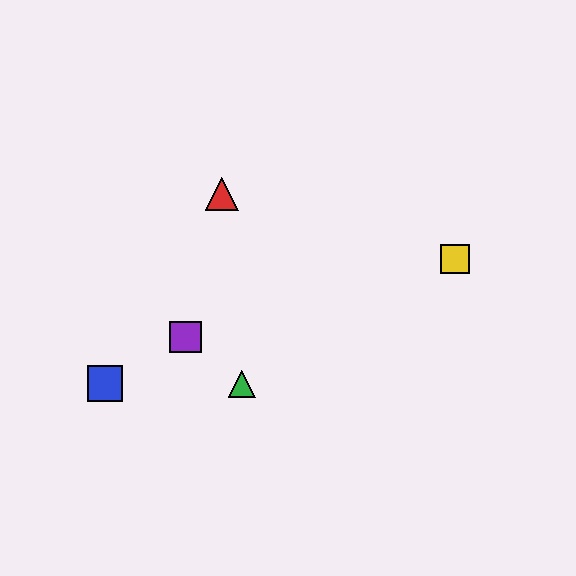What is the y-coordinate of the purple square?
The purple square is at y≈337.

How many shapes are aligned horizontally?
2 shapes (the blue square, the green triangle) are aligned horizontally.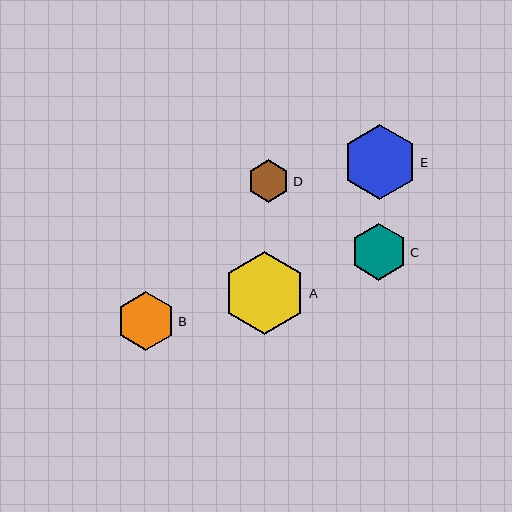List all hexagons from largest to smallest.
From largest to smallest: A, E, B, C, D.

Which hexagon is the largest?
Hexagon A is the largest with a size of approximately 83 pixels.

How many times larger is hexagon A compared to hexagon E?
Hexagon A is approximately 1.1 times the size of hexagon E.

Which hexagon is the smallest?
Hexagon D is the smallest with a size of approximately 42 pixels.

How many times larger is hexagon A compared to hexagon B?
Hexagon A is approximately 1.4 times the size of hexagon B.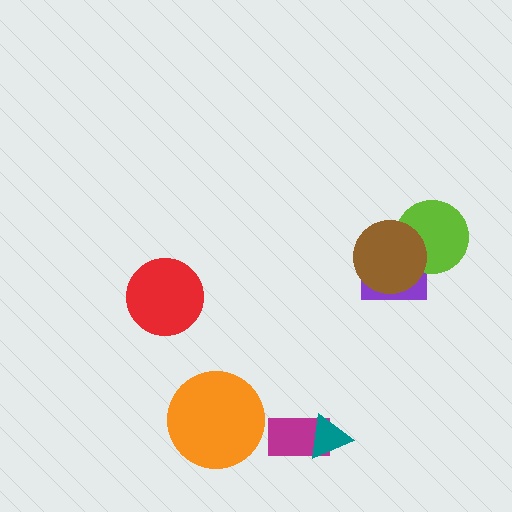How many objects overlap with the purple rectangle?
2 objects overlap with the purple rectangle.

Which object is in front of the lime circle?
The brown circle is in front of the lime circle.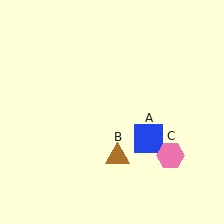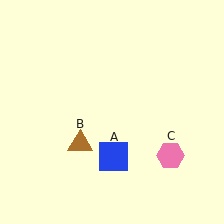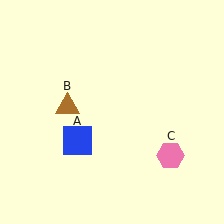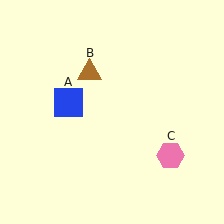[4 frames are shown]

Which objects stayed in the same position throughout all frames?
Pink hexagon (object C) remained stationary.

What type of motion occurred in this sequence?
The blue square (object A), brown triangle (object B) rotated clockwise around the center of the scene.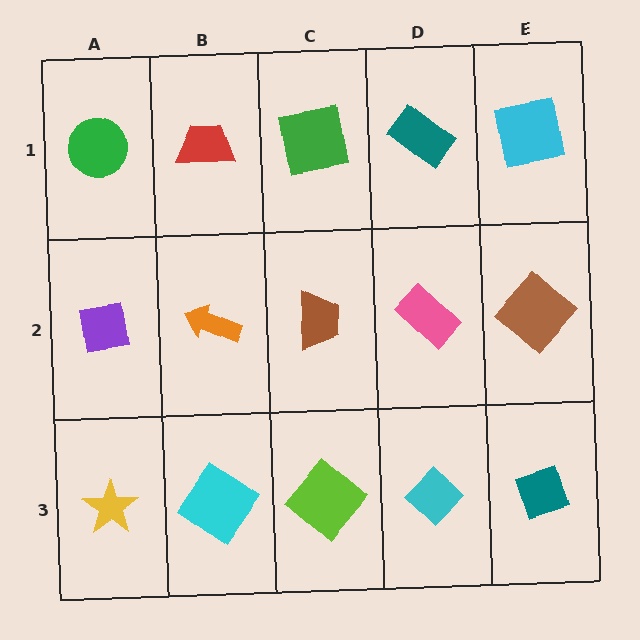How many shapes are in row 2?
5 shapes.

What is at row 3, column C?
A lime diamond.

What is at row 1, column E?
A cyan square.